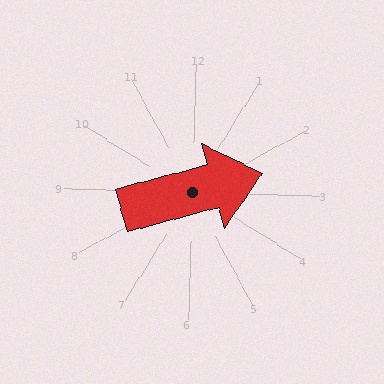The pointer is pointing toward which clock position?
Roughly 2 o'clock.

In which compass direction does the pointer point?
East.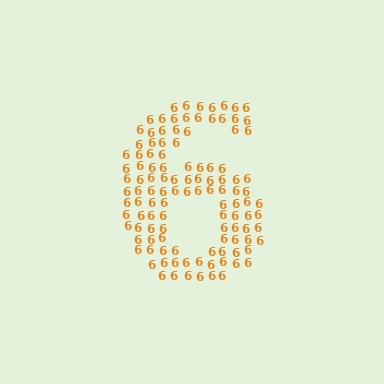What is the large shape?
The large shape is the digit 6.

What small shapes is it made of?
It is made of small digit 6's.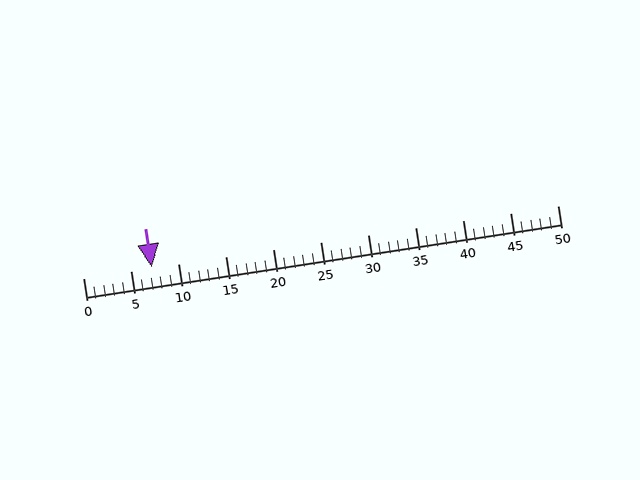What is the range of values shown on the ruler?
The ruler shows values from 0 to 50.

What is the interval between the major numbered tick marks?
The major tick marks are spaced 5 units apart.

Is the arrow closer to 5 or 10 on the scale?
The arrow is closer to 5.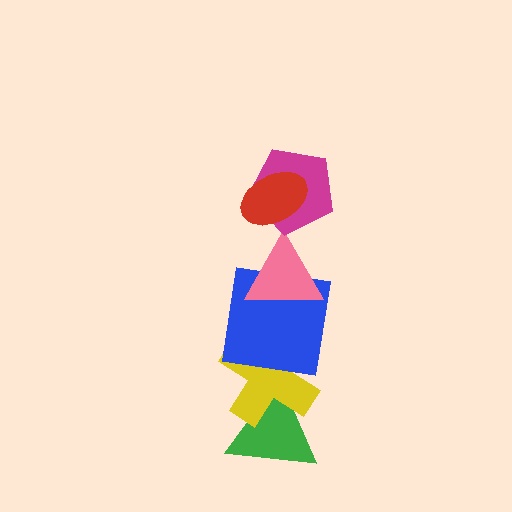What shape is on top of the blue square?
The pink triangle is on top of the blue square.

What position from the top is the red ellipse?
The red ellipse is 1st from the top.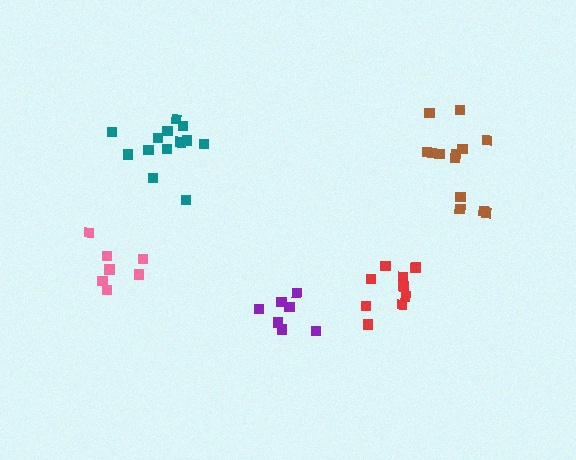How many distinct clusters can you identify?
There are 5 distinct clusters.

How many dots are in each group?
Group 1: 10 dots, Group 2: 7 dots, Group 3: 13 dots, Group 4: 13 dots, Group 5: 7 dots (50 total).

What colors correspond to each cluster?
The clusters are colored: red, pink, brown, teal, purple.